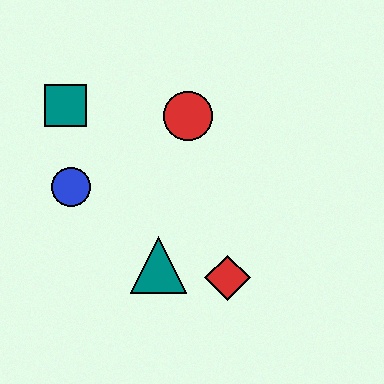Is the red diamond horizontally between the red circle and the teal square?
No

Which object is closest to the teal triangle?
The red diamond is closest to the teal triangle.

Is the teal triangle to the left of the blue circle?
No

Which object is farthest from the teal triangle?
The teal square is farthest from the teal triangle.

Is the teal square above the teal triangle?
Yes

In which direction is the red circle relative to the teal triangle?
The red circle is above the teal triangle.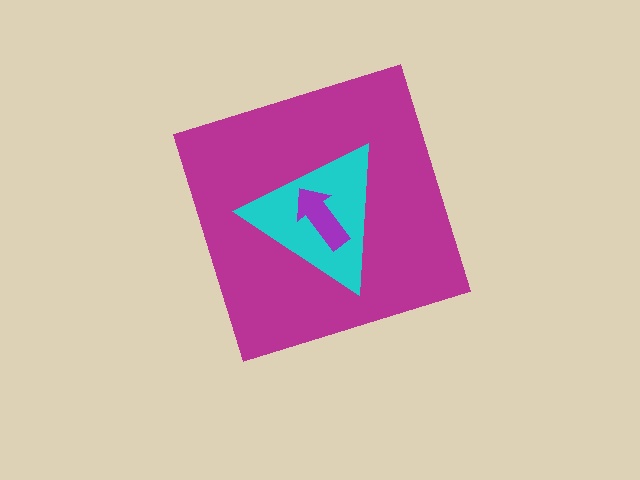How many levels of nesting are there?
3.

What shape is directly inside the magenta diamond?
The cyan triangle.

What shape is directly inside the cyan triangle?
The purple arrow.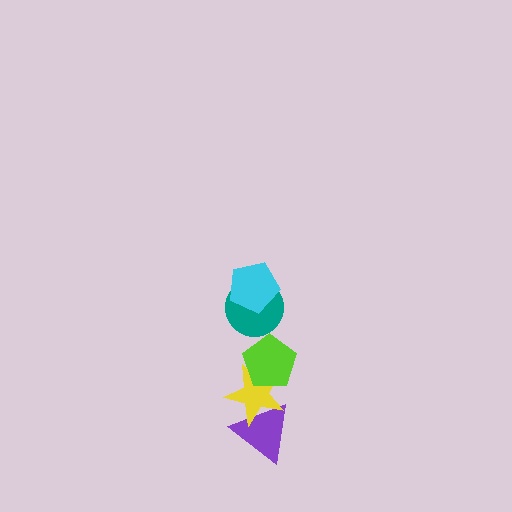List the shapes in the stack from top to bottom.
From top to bottom: the cyan pentagon, the teal circle, the lime pentagon, the yellow star, the purple triangle.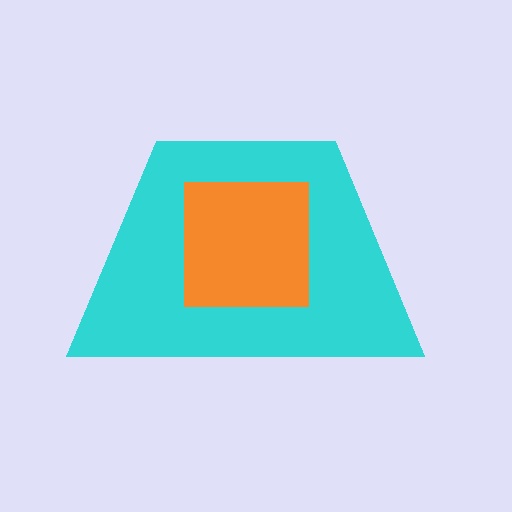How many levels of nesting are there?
2.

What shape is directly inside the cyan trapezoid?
The orange square.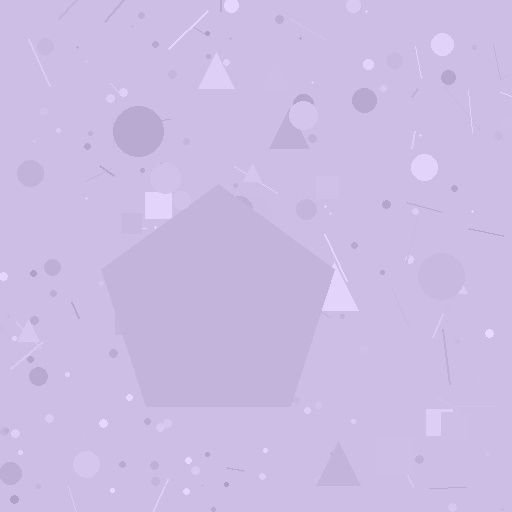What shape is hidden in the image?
A pentagon is hidden in the image.